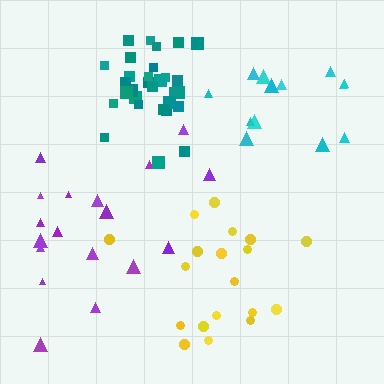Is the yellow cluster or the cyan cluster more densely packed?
Cyan.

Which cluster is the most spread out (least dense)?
Purple.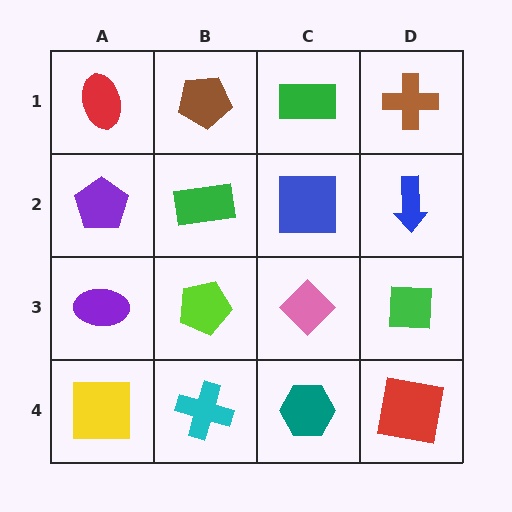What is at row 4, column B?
A cyan cross.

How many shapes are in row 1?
4 shapes.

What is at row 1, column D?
A brown cross.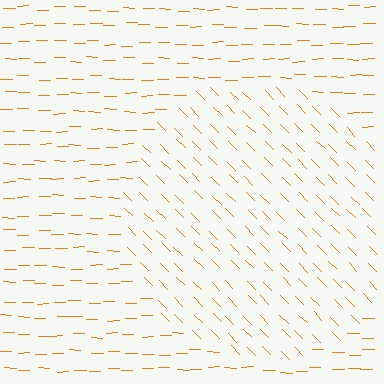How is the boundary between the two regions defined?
The boundary is defined purely by a change in line orientation (approximately 45 degrees difference). All lines are the same color and thickness.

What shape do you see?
I see a circle.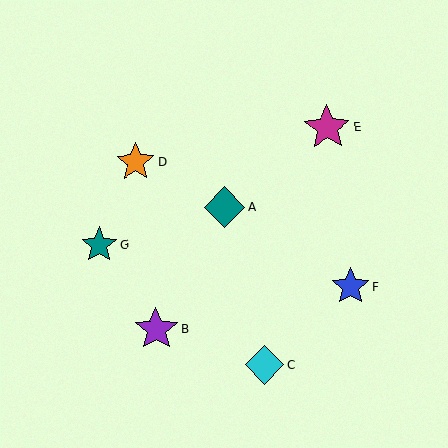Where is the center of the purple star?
The center of the purple star is at (156, 330).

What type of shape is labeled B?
Shape B is a purple star.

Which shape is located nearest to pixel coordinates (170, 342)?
The purple star (labeled B) at (156, 330) is nearest to that location.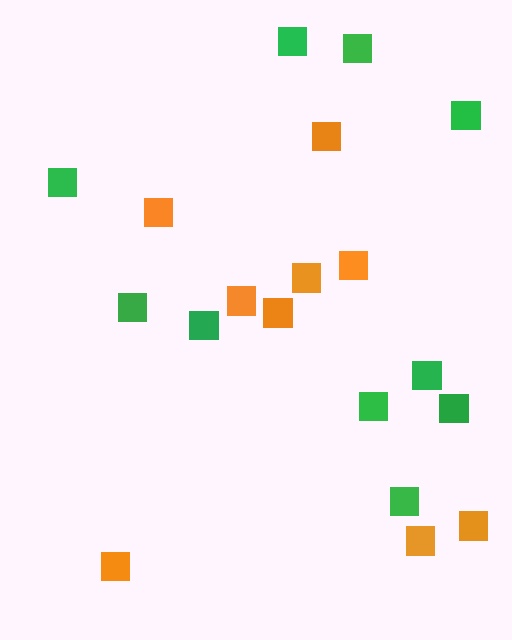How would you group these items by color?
There are 2 groups: one group of orange squares (9) and one group of green squares (10).